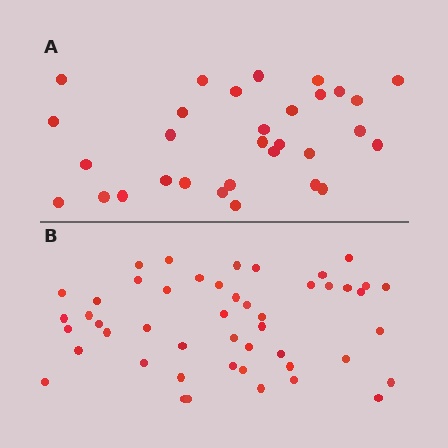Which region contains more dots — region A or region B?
Region B (the bottom region) has more dots.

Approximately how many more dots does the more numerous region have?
Region B has approximately 15 more dots than region A.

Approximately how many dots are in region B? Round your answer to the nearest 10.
About 50 dots. (The exact count is 48, which rounds to 50.)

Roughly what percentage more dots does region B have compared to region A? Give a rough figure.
About 55% more.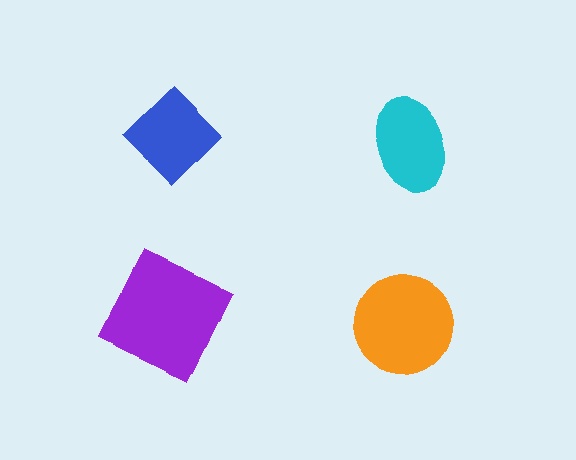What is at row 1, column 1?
A blue diamond.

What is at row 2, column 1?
A purple square.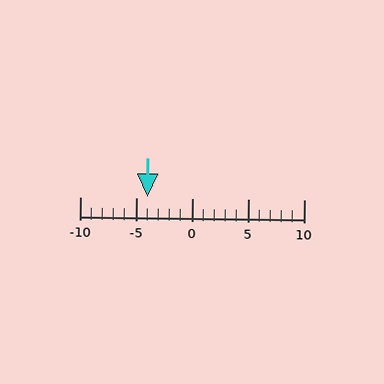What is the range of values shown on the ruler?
The ruler shows values from -10 to 10.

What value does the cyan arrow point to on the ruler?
The cyan arrow points to approximately -4.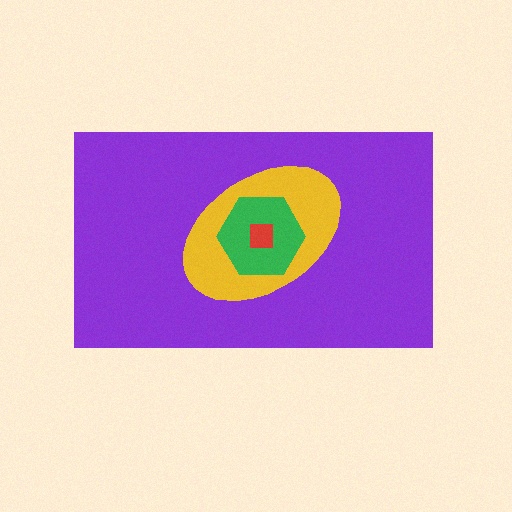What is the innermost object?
The red square.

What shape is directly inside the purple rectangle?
The yellow ellipse.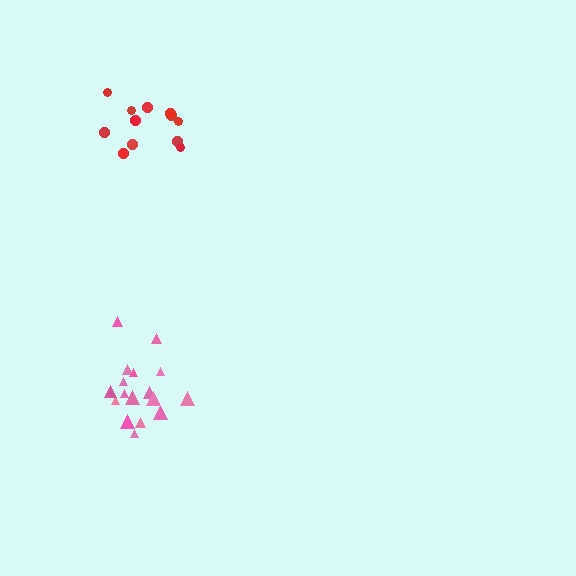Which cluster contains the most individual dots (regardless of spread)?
Pink (17).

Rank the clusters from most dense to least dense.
pink, red.